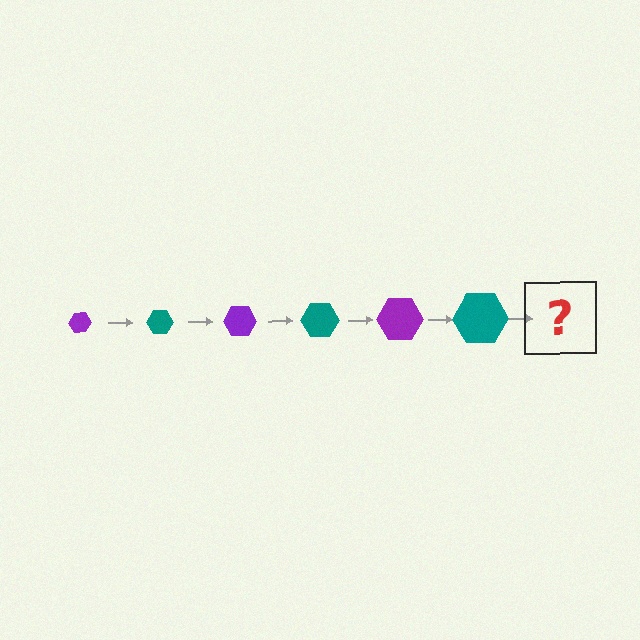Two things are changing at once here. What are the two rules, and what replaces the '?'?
The two rules are that the hexagon grows larger each step and the color cycles through purple and teal. The '?' should be a purple hexagon, larger than the previous one.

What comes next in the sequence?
The next element should be a purple hexagon, larger than the previous one.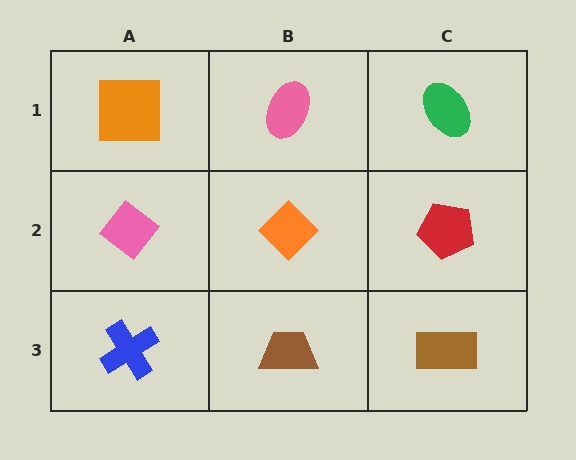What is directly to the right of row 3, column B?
A brown rectangle.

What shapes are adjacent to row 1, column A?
A pink diamond (row 2, column A), a pink ellipse (row 1, column B).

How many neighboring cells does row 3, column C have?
2.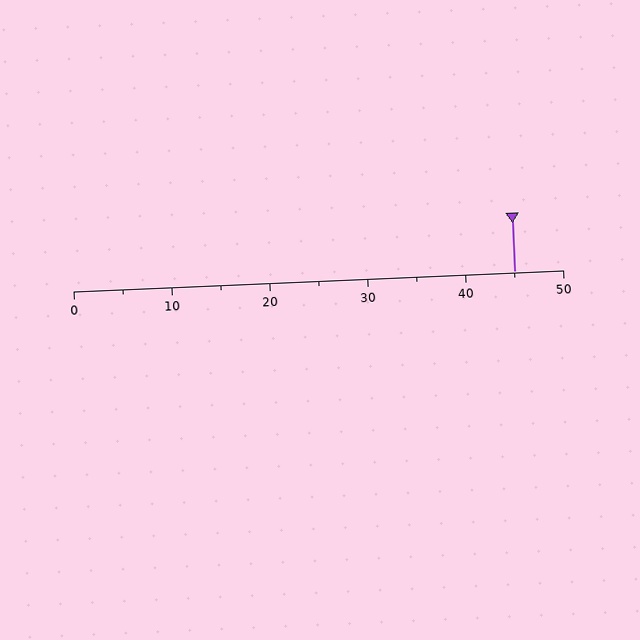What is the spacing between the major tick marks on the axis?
The major ticks are spaced 10 apart.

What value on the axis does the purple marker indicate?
The marker indicates approximately 45.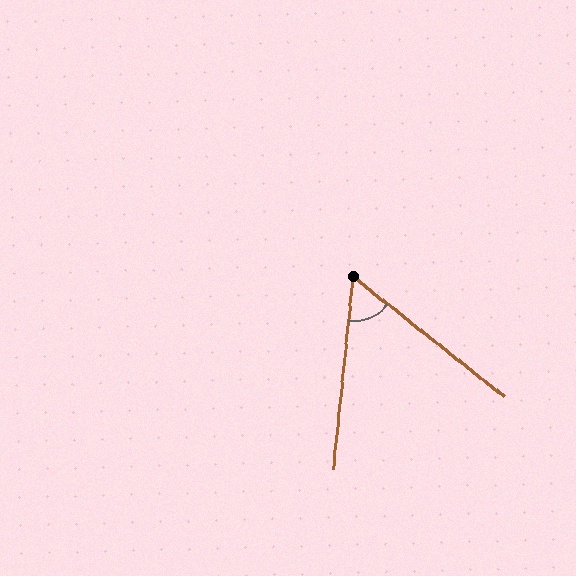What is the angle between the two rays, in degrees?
Approximately 57 degrees.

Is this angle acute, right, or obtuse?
It is acute.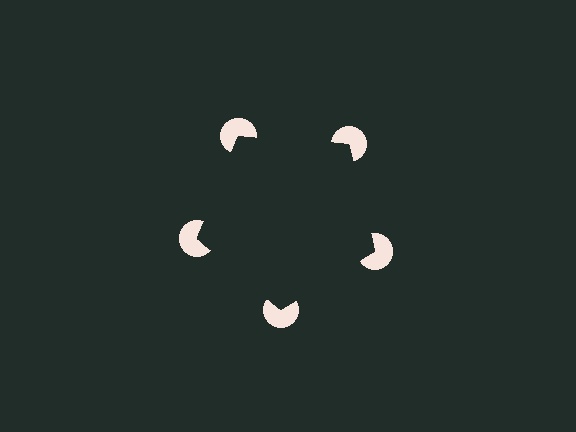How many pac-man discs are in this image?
There are 5 — one at each vertex of the illusory pentagon.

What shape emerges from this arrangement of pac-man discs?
An illusory pentagon — its edges are inferred from the aligned wedge cuts in the pac-man discs, not physically drawn.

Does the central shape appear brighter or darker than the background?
It typically appears slightly darker than the background, even though no actual brightness change is drawn.